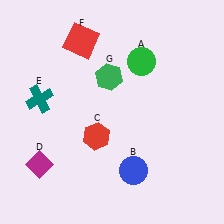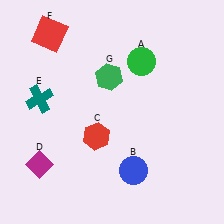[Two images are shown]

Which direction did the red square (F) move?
The red square (F) moved left.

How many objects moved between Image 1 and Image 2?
1 object moved between the two images.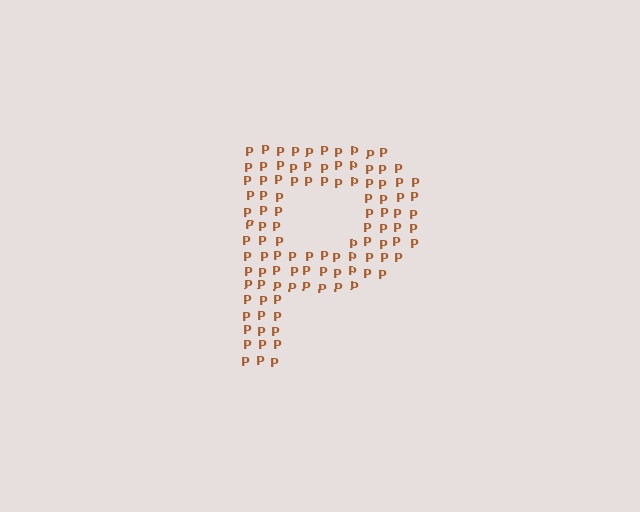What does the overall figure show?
The overall figure shows the letter P.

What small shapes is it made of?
It is made of small letter P's.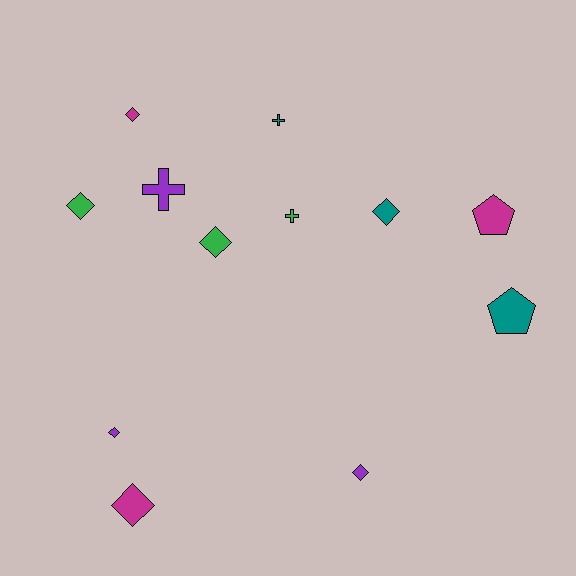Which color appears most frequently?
Green, with 3 objects.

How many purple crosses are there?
There is 1 purple cross.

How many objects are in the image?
There are 12 objects.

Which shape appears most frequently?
Diamond, with 7 objects.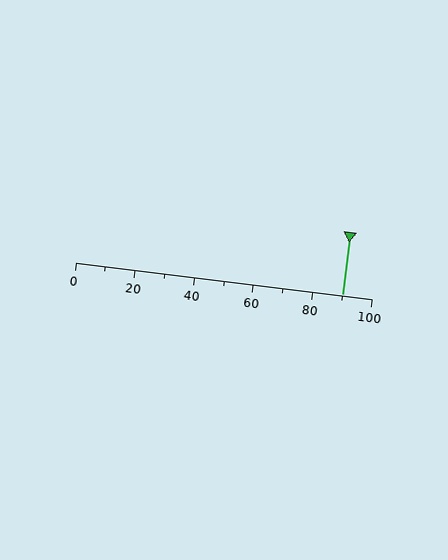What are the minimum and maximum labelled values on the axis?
The axis runs from 0 to 100.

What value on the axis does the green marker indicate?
The marker indicates approximately 90.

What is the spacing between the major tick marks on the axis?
The major ticks are spaced 20 apart.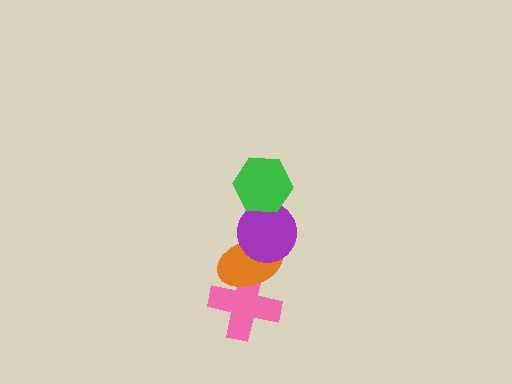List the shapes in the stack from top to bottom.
From top to bottom: the green hexagon, the purple circle, the orange ellipse, the pink cross.